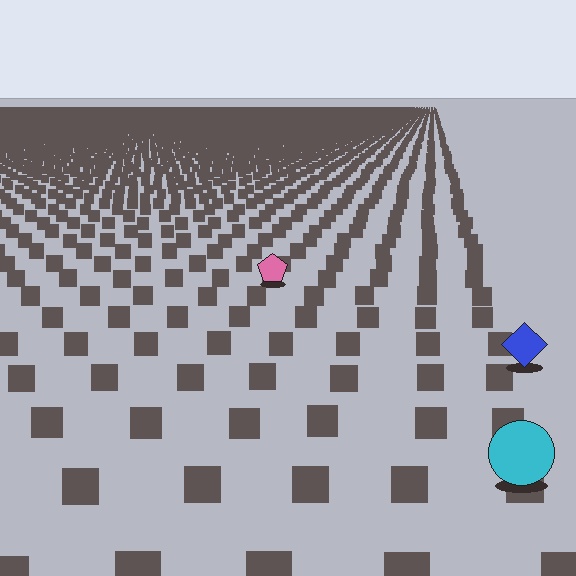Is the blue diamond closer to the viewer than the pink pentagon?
Yes. The blue diamond is closer — you can tell from the texture gradient: the ground texture is coarser near it.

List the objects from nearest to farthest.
From nearest to farthest: the cyan circle, the blue diamond, the pink pentagon.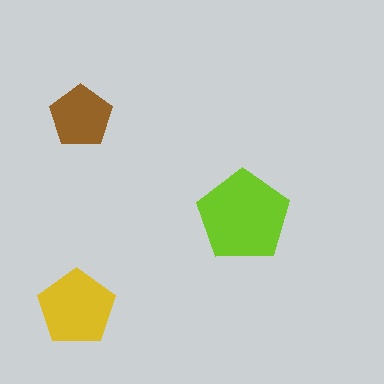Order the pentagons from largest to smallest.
the lime one, the yellow one, the brown one.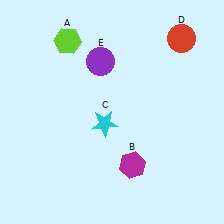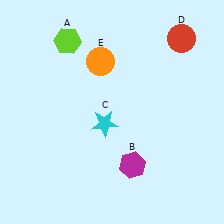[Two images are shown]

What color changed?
The circle (E) changed from purple in Image 1 to orange in Image 2.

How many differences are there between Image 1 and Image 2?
There is 1 difference between the two images.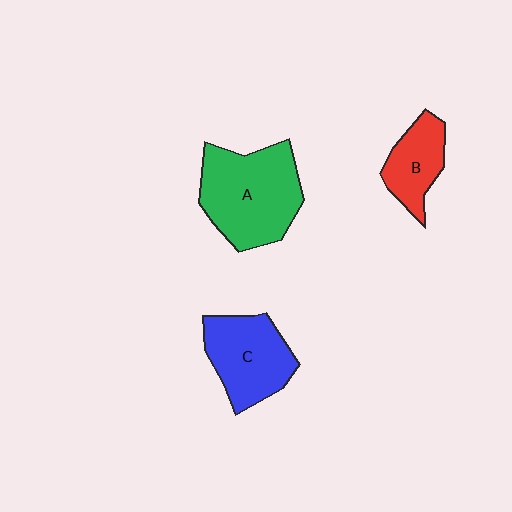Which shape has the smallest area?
Shape B (red).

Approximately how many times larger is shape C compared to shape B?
Approximately 1.5 times.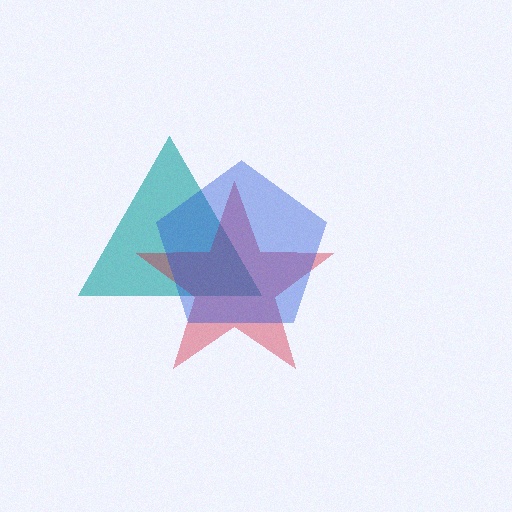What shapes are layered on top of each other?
The layered shapes are: a teal triangle, a red star, a blue pentagon.